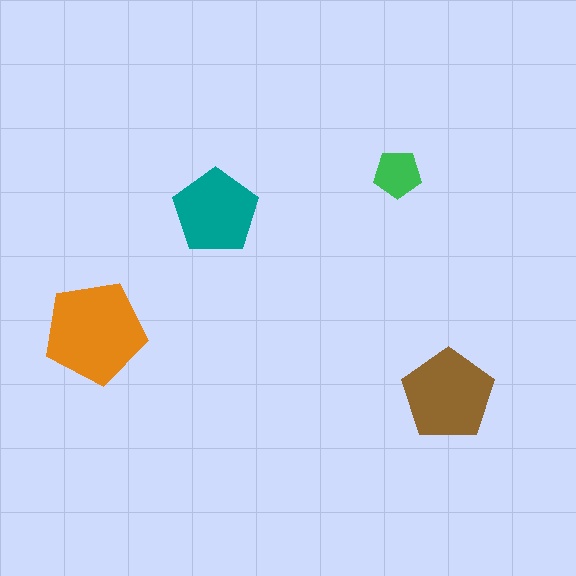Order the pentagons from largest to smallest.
the orange one, the brown one, the teal one, the green one.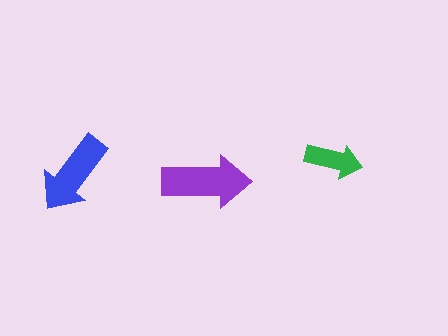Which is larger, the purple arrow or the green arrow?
The purple one.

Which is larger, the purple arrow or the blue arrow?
The purple one.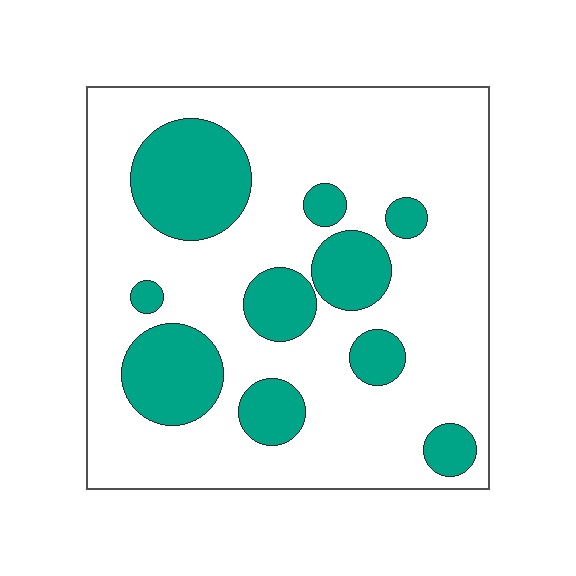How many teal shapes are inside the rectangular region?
10.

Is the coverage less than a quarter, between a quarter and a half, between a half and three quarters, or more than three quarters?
Between a quarter and a half.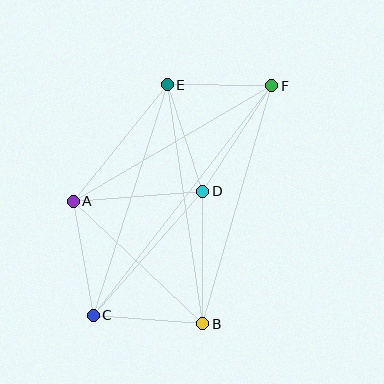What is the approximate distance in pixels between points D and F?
The distance between D and F is approximately 126 pixels.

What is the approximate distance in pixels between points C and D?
The distance between C and D is approximately 166 pixels.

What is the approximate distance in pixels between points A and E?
The distance between A and E is approximately 150 pixels.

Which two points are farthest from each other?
Points C and F are farthest from each other.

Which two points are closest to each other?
Points E and F are closest to each other.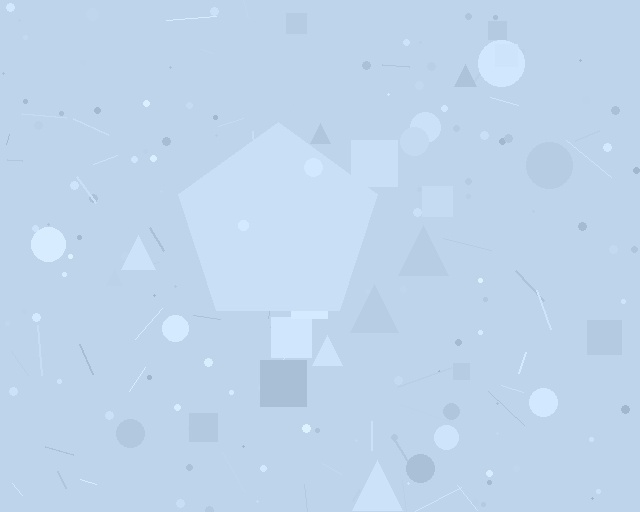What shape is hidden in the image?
A pentagon is hidden in the image.